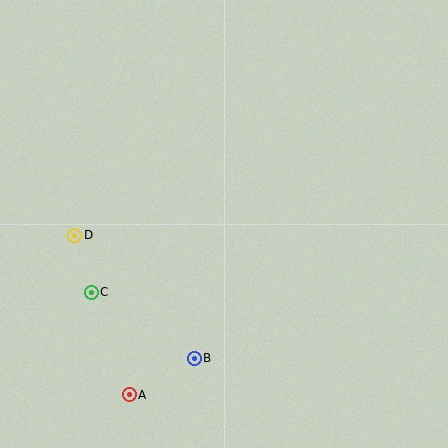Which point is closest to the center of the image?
Point B at (194, 358) is closest to the center.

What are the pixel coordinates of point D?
Point D is at (75, 235).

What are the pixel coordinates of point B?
Point B is at (194, 358).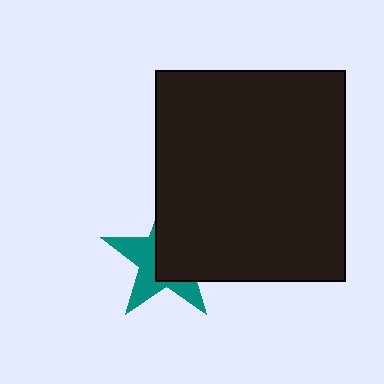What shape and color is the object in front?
The object in front is a black rectangle.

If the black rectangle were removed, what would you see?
You would see the complete teal star.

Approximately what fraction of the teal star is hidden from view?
Roughly 53% of the teal star is hidden behind the black rectangle.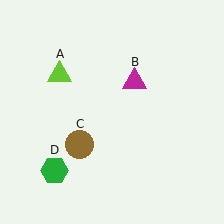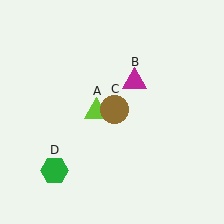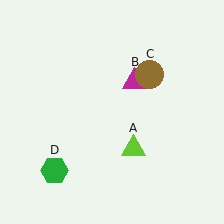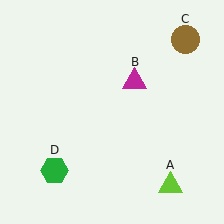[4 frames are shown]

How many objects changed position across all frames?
2 objects changed position: lime triangle (object A), brown circle (object C).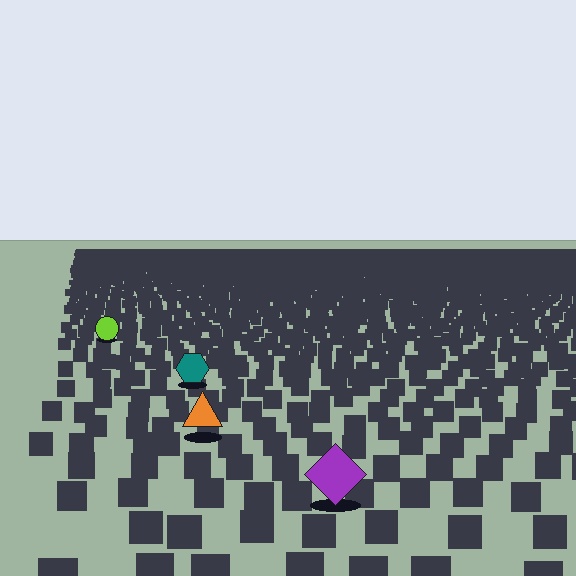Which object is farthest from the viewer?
The lime circle is farthest from the viewer. It appears smaller and the ground texture around it is denser.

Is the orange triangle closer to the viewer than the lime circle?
Yes. The orange triangle is closer — you can tell from the texture gradient: the ground texture is coarser near it.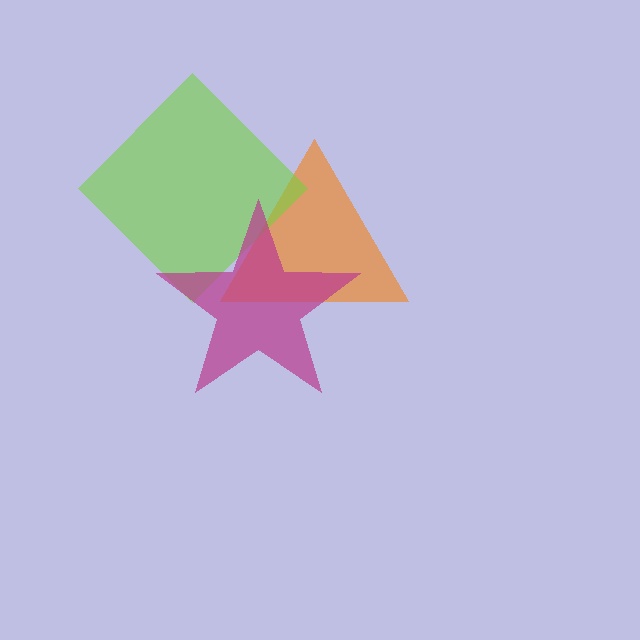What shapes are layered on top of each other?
The layered shapes are: an orange triangle, a lime diamond, a magenta star.